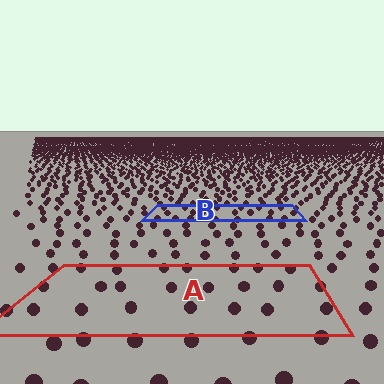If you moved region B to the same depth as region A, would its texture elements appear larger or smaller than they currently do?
They would appear larger. At a closer depth, the same texture elements are projected at a bigger on-screen size.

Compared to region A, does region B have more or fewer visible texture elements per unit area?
Region B has more texture elements per unit area — they are packed more densely because it is farther away.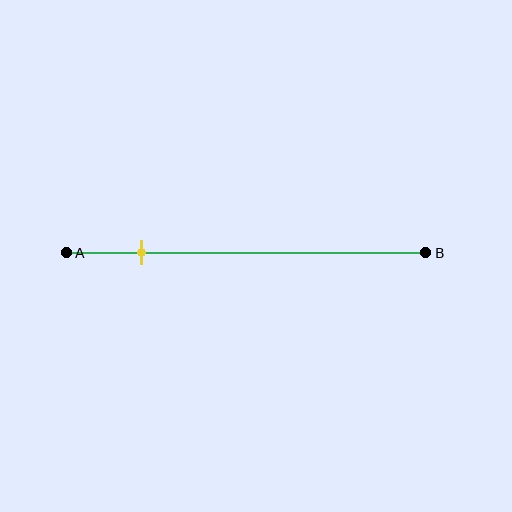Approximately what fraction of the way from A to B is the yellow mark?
The yellow mark is approximately 20% of the way from A to B.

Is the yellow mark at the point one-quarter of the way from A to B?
No, the mark is at about 20% from A, not at the 25% one-quarter point.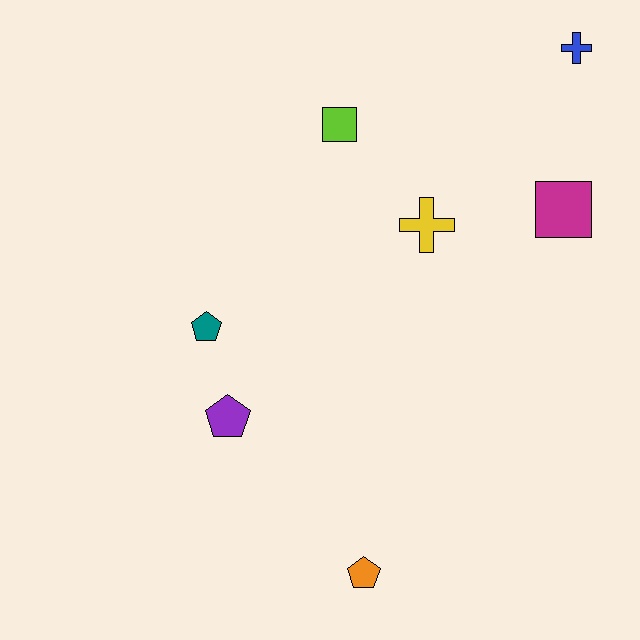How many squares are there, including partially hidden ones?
There are 2 squares.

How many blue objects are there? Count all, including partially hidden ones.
There is 1 blue object.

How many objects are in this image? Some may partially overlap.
There are 7 objects.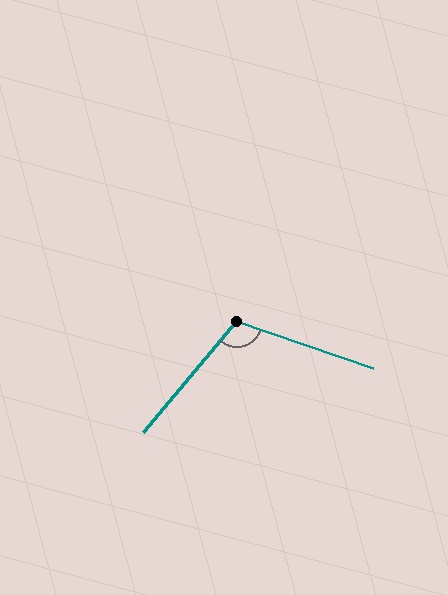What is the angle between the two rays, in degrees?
Approximately 111 degrees.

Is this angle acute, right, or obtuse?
It is obtuse.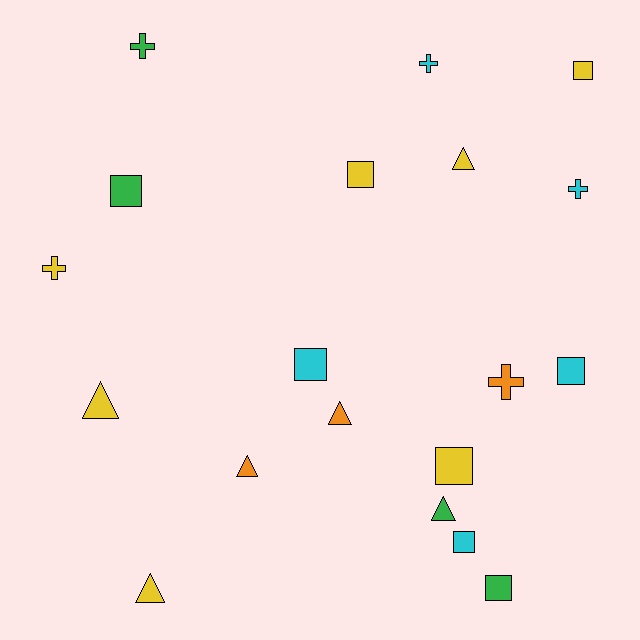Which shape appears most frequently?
Square, with 8 objects.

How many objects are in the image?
There are 19 objects.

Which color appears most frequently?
Yellow, with 7 objects.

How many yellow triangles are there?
There are 3 yellow triangles.